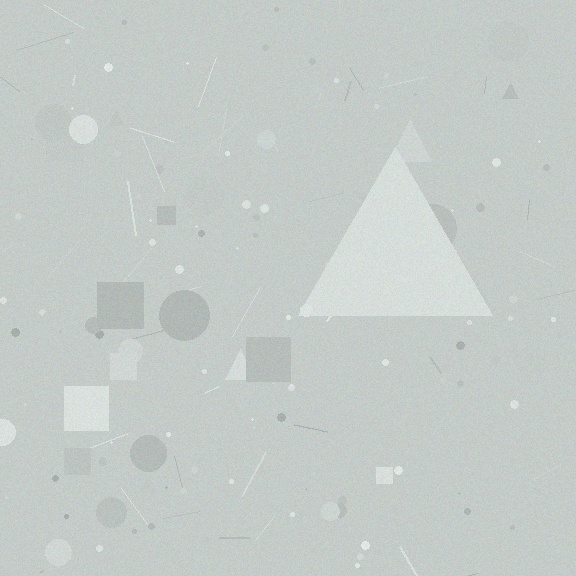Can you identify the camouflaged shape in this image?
The camouflaged shape is a triangle.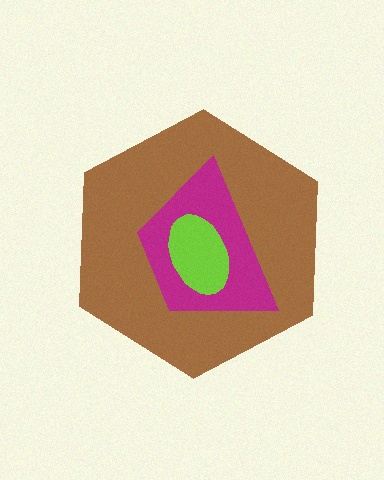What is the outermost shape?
The brown hexagon.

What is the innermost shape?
The lime ellipse.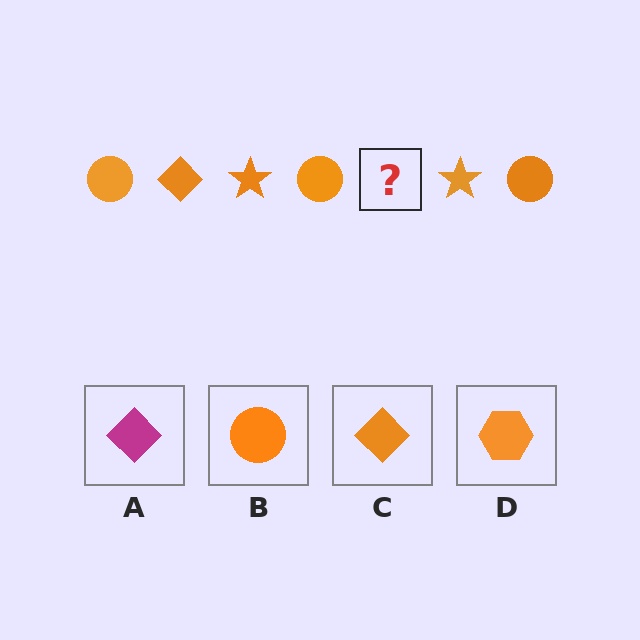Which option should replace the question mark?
Option C.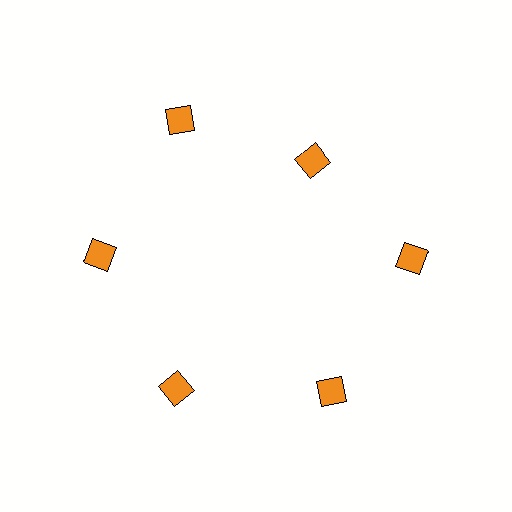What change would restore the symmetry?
The symmetry would be restored by moving it outward, back onto the ring so that all 6 diamonds sit at equal angles and equal distance from the center.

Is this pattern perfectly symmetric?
No. The 6 orange diamonds are arranged in a ring, but one element near the 1 o'clock position is pulled inward toward the center, breaking the 6-fold rotational symmetry.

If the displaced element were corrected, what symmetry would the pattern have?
It would have 6-fold rotational symmetry — the pattern would map onto itself every 60 degrees.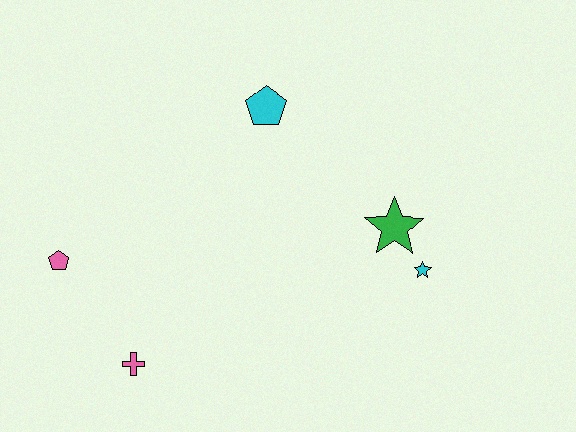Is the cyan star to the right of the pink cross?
Yes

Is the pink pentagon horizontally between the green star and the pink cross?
No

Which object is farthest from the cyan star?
The pink pentagon is farthest from the cyan star.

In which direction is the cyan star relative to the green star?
The cyan star is below the green star.